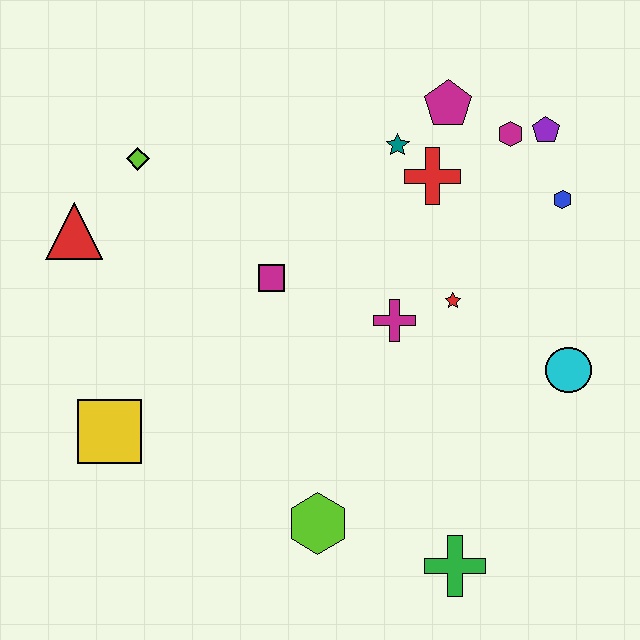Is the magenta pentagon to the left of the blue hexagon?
Yes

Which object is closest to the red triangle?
The lime diamond is closest to the red triangle.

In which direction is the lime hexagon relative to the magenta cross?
The lime hexagon is below the magenta cross.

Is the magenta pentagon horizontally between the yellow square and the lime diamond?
No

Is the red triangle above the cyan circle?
Yes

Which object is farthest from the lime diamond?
The green cross is farthest from the lime diamond.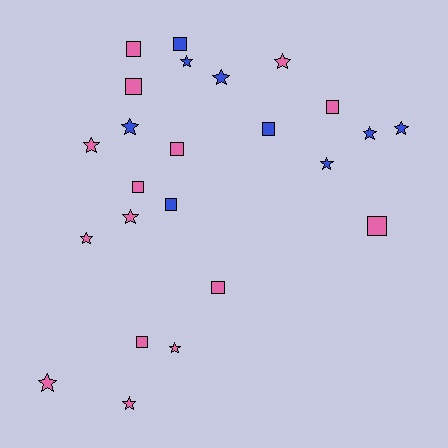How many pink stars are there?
There are 7 pink stars.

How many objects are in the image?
There are 24 objects.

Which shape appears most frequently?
Star, with 13 objects.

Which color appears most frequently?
Pink, with 15 objects.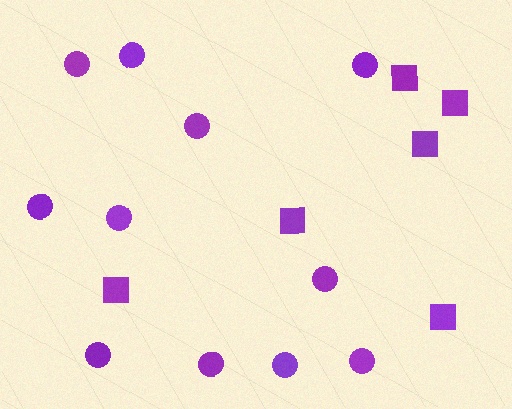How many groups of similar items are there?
There are 2 groups: one group of squares (6) and one group of circles (11).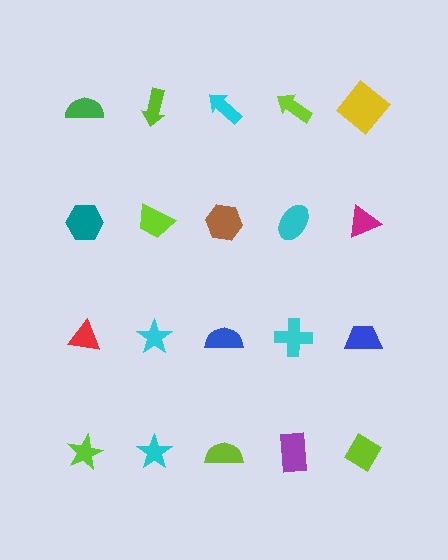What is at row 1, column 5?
A yellow diamond.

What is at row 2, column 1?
A teal hexagon.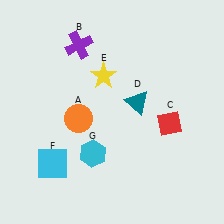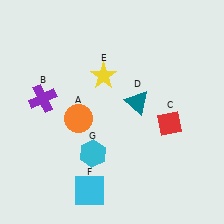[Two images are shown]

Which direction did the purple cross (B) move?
The purple cross (B) moved down.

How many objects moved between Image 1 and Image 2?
2 objects moved between the two images.